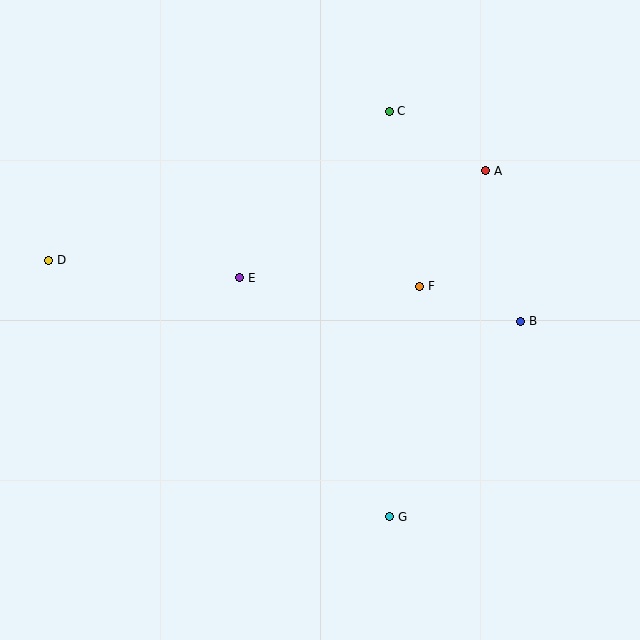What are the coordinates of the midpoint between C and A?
The midpoint between C and A is at (438, 141).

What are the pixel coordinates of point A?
Point A is at (486, 171).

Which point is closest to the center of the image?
Point E at (240, 278) is closest to the center.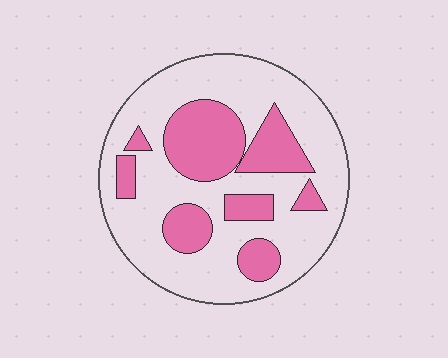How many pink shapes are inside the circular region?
8.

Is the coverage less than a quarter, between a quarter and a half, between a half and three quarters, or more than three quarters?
Between a quarter and a half.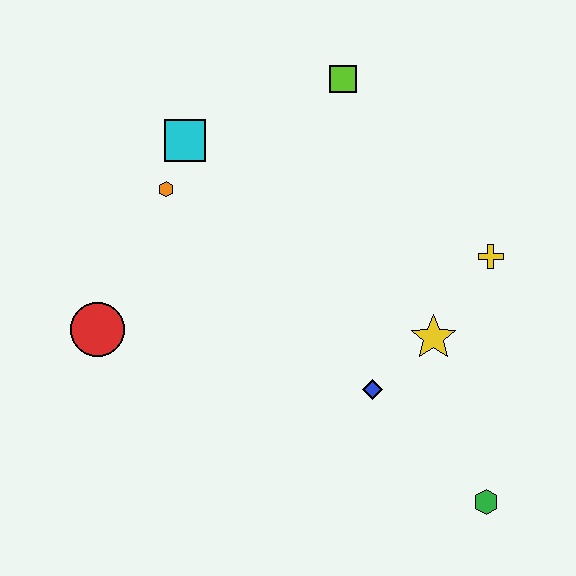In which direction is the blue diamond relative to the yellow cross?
The blue diamond is below the yellow cross.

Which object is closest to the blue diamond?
The yellow star is closest to the blue diamond.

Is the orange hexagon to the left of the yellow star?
Yes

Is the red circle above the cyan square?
No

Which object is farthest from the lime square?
The green hexagon is farthest from the lime square.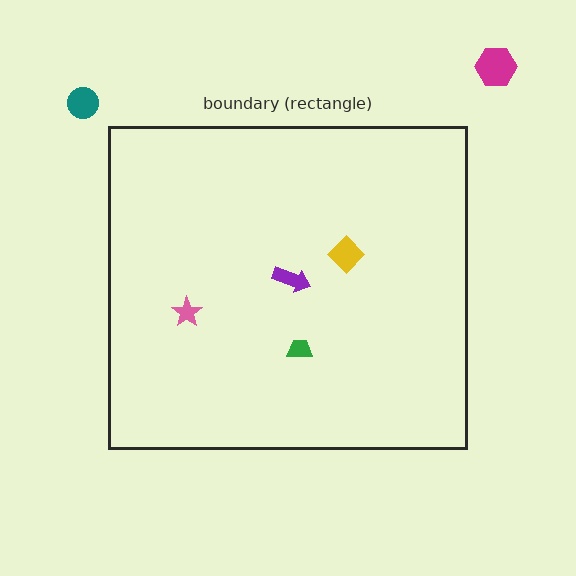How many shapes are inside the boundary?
4 inside, 2 outside.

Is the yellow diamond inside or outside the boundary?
Inside.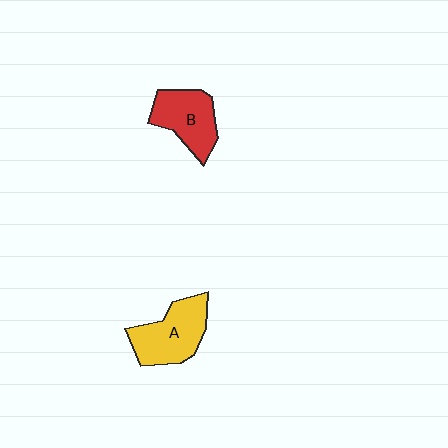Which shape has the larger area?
Shape A (yellow).